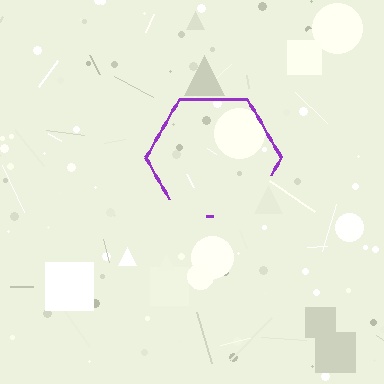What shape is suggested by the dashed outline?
The dashed outline suggests a hexagon.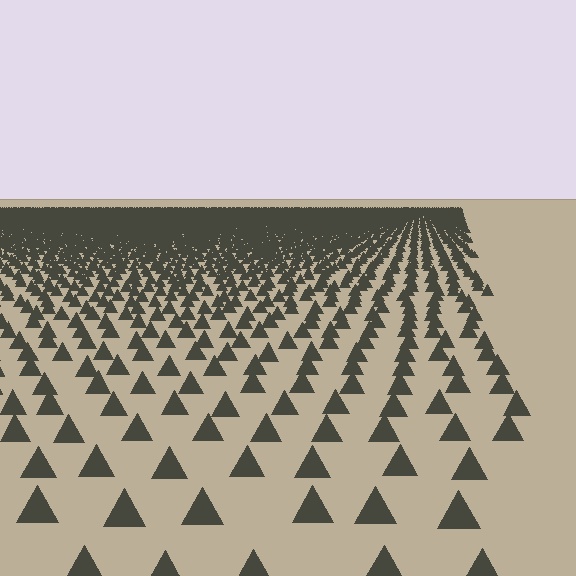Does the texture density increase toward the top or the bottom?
Density increases toward the top.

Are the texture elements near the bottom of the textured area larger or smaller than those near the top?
Larger. Near the bottom, elements are closer to the viewer and appear at a bigger on-screen size.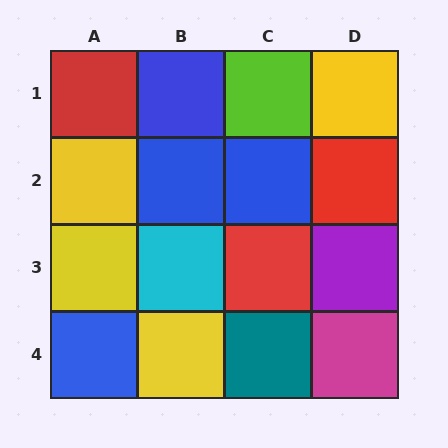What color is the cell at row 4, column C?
Teal.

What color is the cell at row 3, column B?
Cyan.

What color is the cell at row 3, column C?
Red.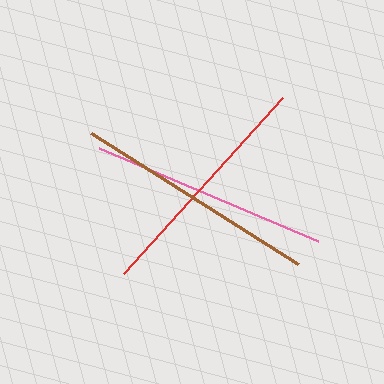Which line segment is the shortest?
The red line is the shortest at approximately 238 pixels.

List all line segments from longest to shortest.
From longest to shortest: brown, pink, red.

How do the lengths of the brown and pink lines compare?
The brown and pink lines are approximately the same length.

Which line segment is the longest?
The brown line is the longest at approximately 245 pixels.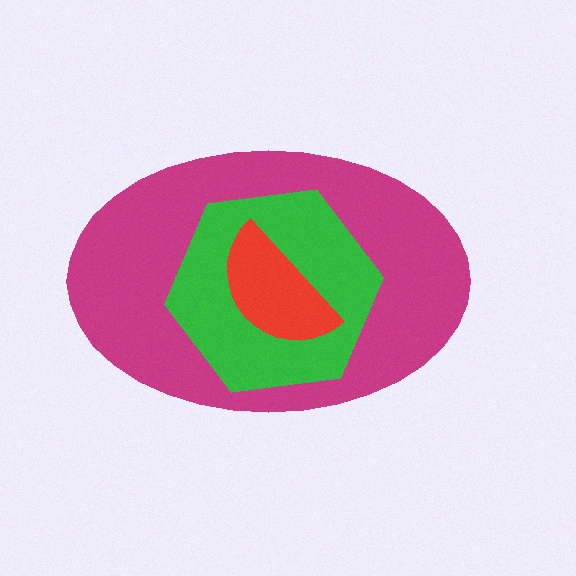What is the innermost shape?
The red semicircle.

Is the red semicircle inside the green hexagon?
Yes.